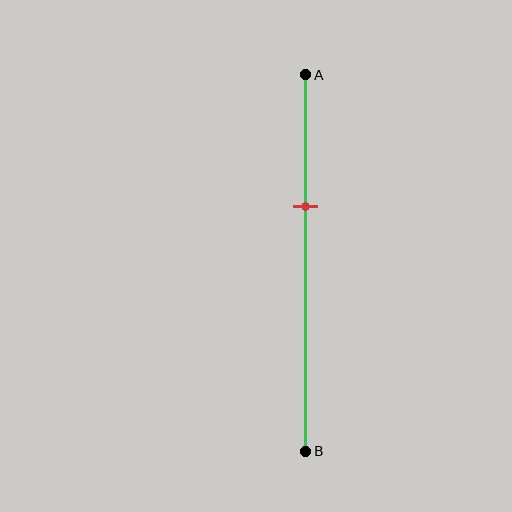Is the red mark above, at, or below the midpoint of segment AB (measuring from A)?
The red mark is above the midpoint of segment AB.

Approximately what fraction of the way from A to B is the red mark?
The red mark is approximately 35% of the way from A to B.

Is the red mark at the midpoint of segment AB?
No, the mark is at about 35% from A, not at the 50% midpoint.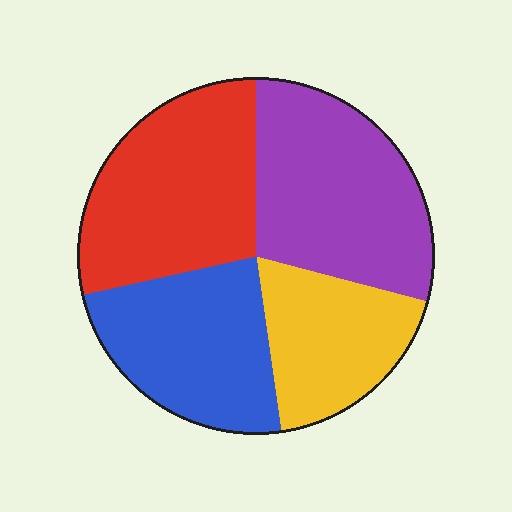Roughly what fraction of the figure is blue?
Blue covers around 25% of the figure.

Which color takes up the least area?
Yellow, at roughly 20%.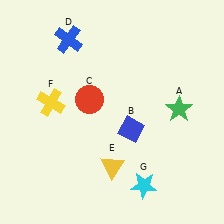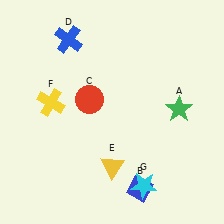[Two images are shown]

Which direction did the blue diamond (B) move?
The blue diamond (B) moved down.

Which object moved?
The blue diamond (B) moved down.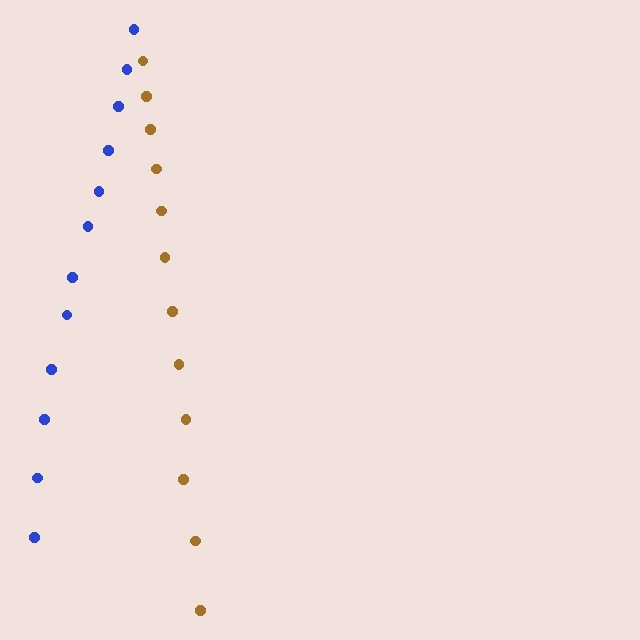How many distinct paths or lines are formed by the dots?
There are 2 distinct paths.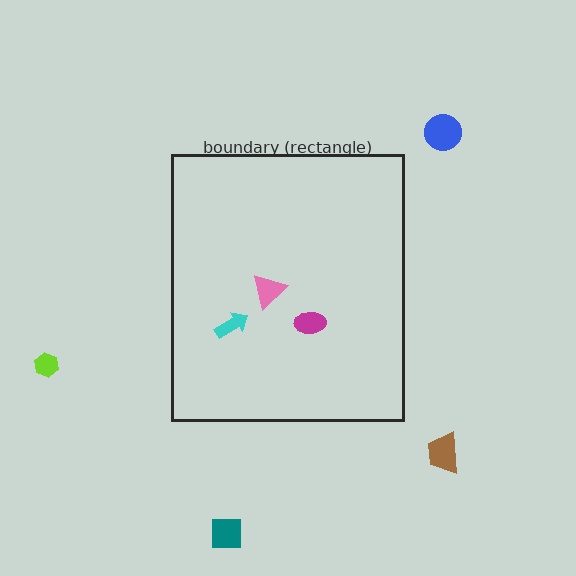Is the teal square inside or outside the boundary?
Outside.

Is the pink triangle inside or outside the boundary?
Inside.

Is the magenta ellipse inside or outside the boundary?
Inside.